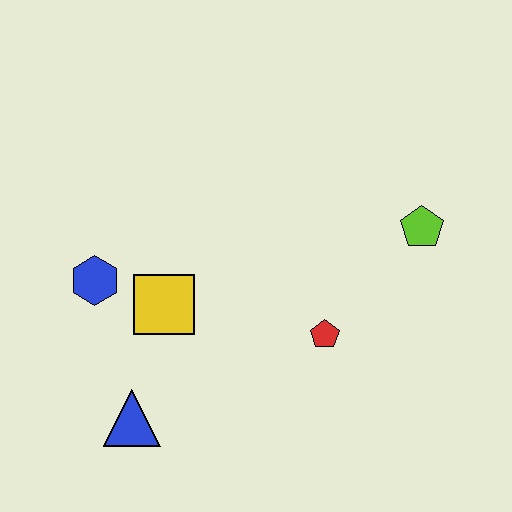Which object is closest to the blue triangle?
The yellow square is closest to the blue triangle.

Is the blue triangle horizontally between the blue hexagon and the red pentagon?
Yes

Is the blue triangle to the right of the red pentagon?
No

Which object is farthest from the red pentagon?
The blue hexagon is farthest from the red pentagon.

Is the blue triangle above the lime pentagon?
No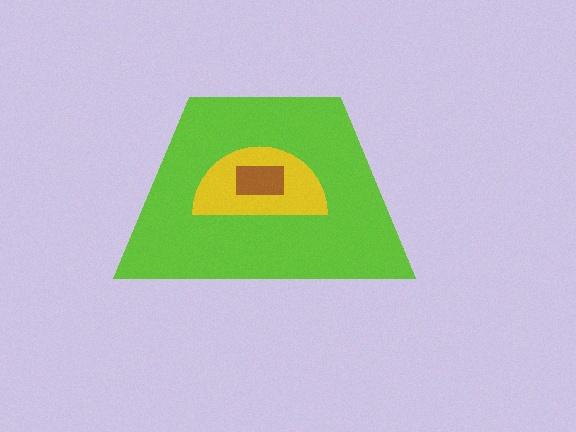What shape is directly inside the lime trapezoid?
The yellow semicircle.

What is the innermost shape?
The brown rectangle.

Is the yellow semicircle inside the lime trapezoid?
Yes.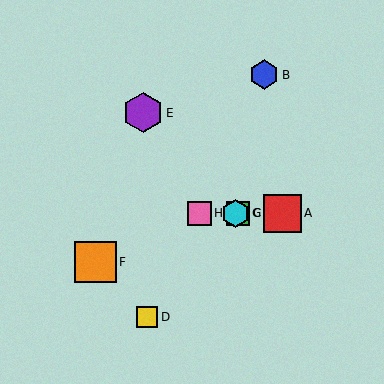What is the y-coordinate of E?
Object E is at y≈113.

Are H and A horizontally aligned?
Yes, both are at y≈213.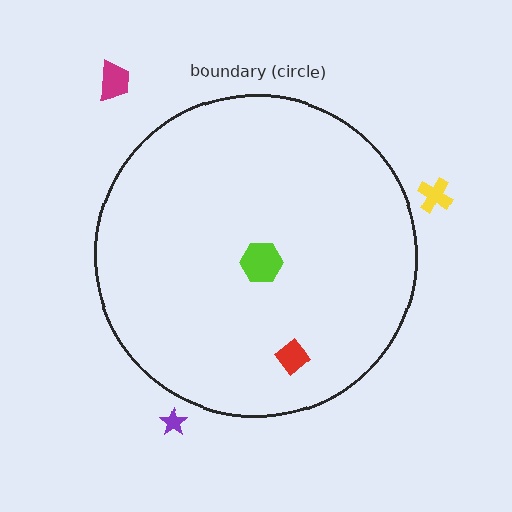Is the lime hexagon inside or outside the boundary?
Inside.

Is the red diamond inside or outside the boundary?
Inside.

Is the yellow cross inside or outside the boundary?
Outside.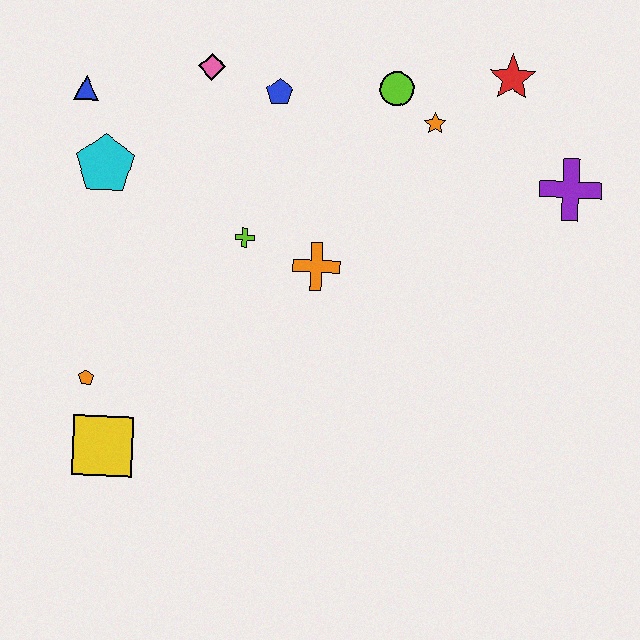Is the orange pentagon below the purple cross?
Yes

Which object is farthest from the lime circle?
The yellow square is farthest from the lime circle.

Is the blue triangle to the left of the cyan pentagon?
Yes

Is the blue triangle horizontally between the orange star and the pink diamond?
No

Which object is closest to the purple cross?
The red star is closest to the purple cross.